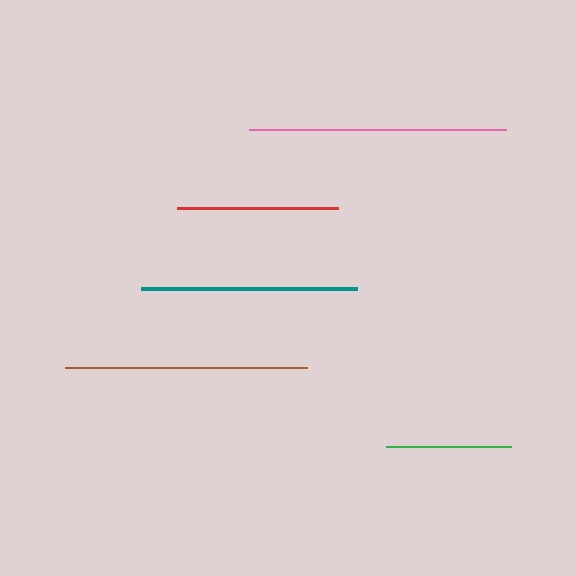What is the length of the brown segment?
The brown segment is approximately 242 pixels long.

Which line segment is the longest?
The pink line is the longest at approximately 257 pixels.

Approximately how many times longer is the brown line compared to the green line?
The brown line is approximately 1.9 times the length of the green line.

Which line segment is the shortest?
The green line is the shortest at approximately 125 pixels.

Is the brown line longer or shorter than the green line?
The brown line is longer than the green line.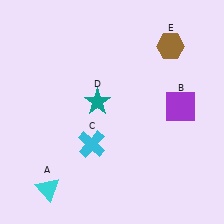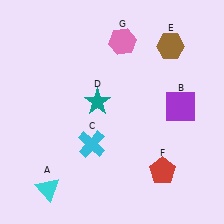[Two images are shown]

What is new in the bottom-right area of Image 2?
A red pentagon (F) was added in the bottom-right area of Image 2.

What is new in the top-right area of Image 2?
A pink hexagon (G) was added in the top-right area of Image 2.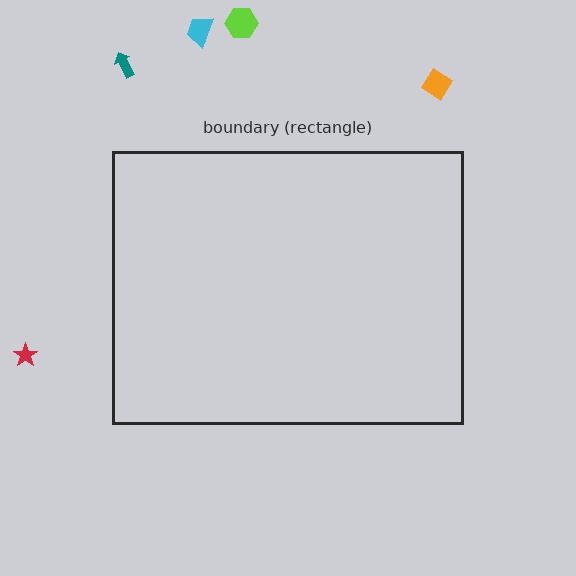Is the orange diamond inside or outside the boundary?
Outside.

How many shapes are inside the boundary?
0 inside, 5 outside.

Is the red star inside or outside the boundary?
Outside.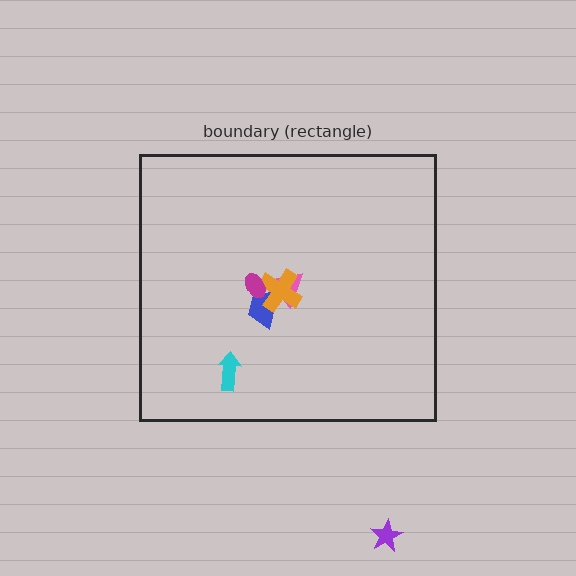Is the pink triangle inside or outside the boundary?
Inside.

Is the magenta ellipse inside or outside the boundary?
Inside.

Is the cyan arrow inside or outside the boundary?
Inside.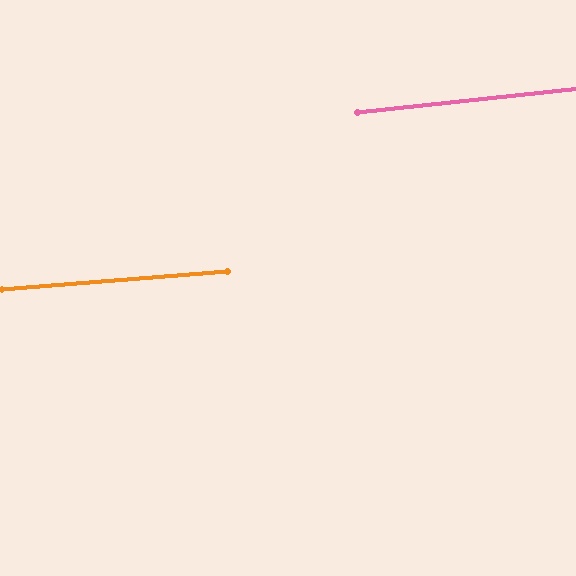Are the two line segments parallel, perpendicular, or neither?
Parallel — their directions differ by only 1.8°.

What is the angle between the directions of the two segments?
Approximately 2 degrees.